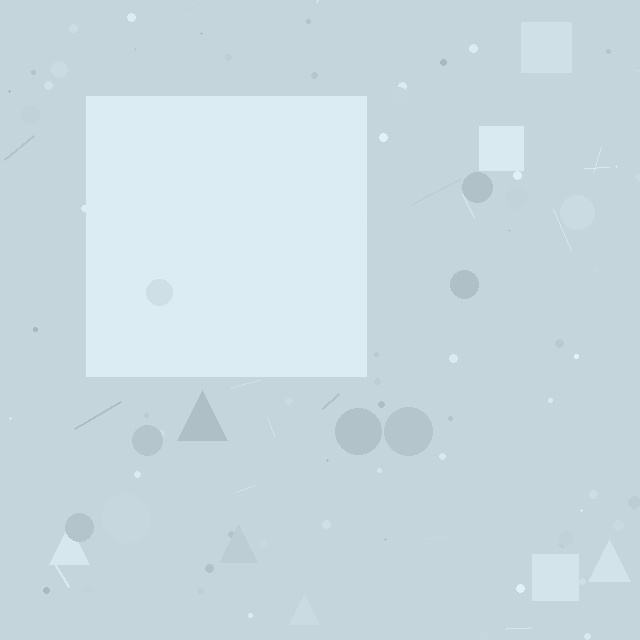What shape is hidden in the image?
A square is hidden in the image.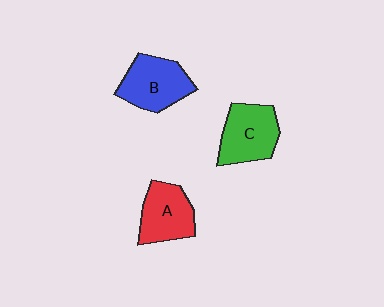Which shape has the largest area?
Shape B (blue).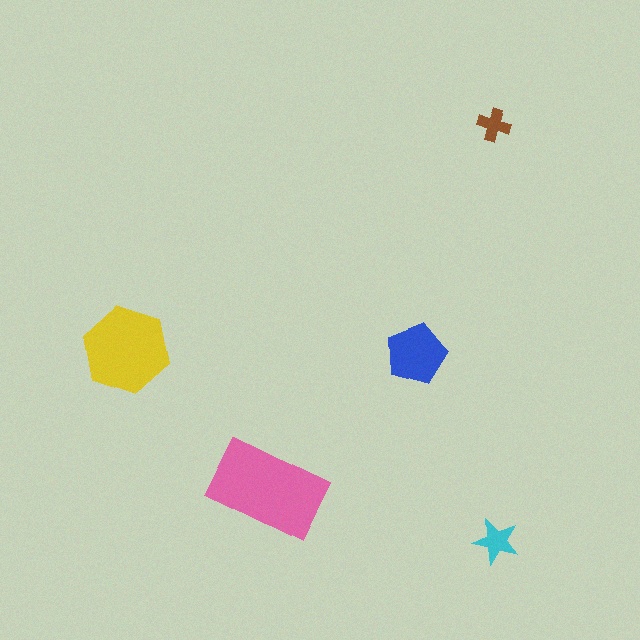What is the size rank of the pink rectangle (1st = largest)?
1st.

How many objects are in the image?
There are 5 objects in the image.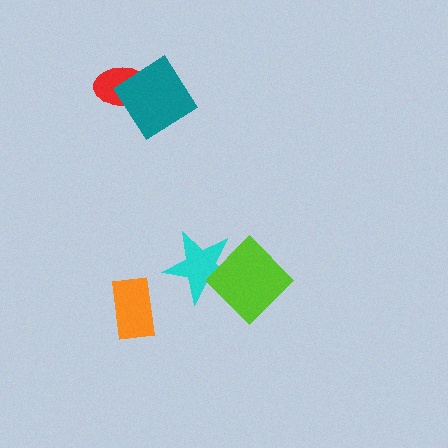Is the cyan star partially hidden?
Yes, it is partially covered by another shape.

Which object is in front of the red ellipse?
The teal diamond is in front of the red ellipse.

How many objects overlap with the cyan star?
1 object overlaps with the cyan star.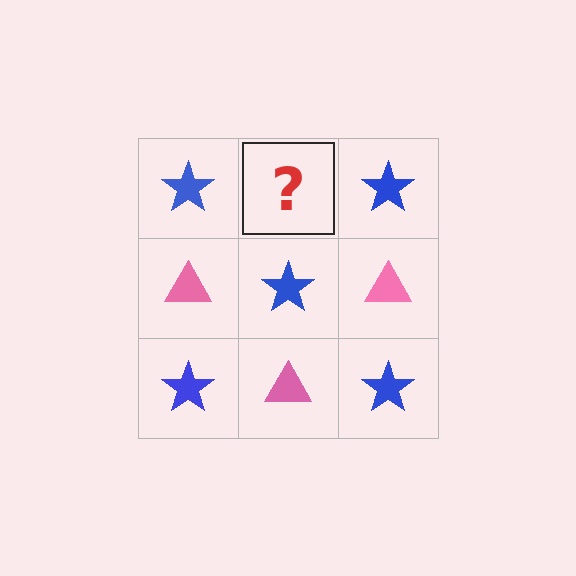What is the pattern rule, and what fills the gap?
The rule is that it alternates blue star and pink triangle in a checkerboard pattern. The gap should be filled with a pink triangle.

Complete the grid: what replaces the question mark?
The question mark should be replaced with a pink triangle.